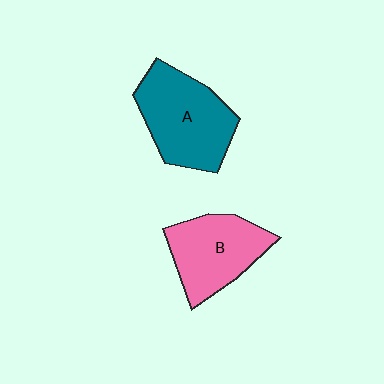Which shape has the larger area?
Shape A (teal).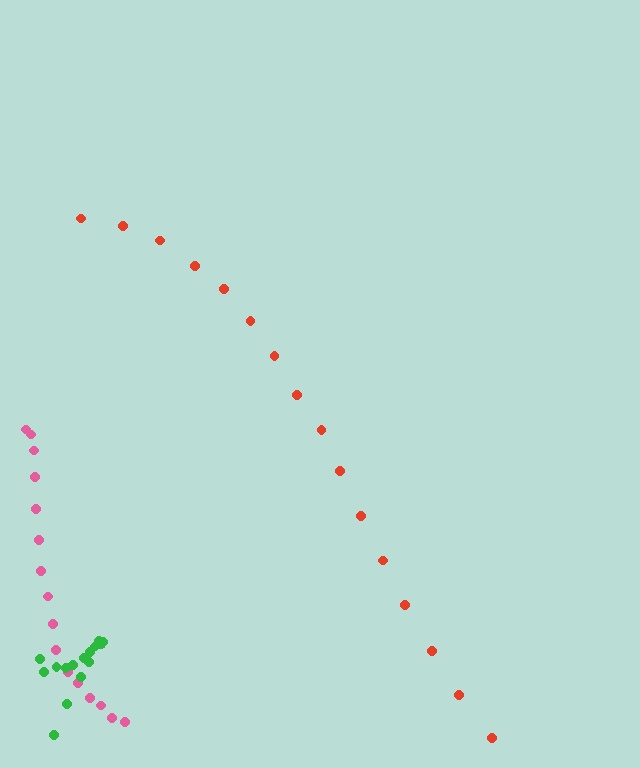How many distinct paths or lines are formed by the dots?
There are 3 distinct paths.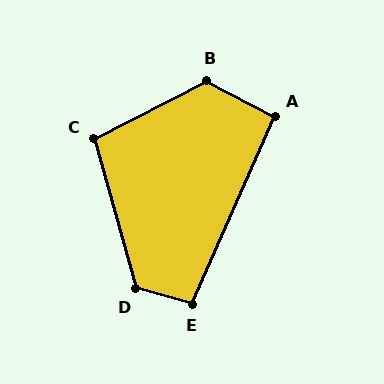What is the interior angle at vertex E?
Approximately 99 degrees (obtuse).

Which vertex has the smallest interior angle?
A, at approximately 94 degrees.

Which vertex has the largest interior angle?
B, at approximately 125 degrees.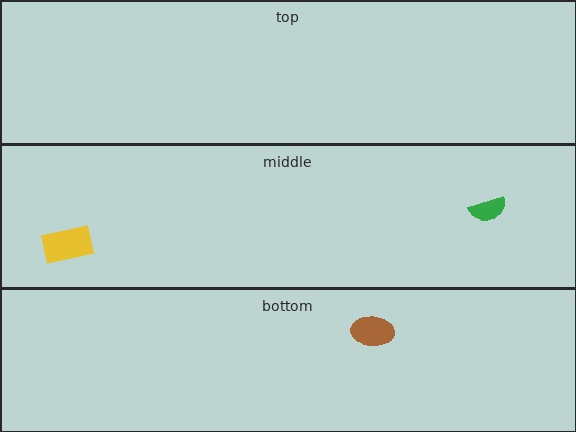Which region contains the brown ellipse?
The bottom region.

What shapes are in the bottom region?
The brown ellipse.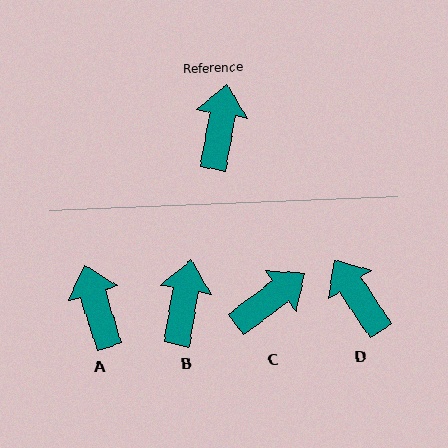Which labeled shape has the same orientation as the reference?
B.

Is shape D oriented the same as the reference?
No, it is off by about 43 degrees.